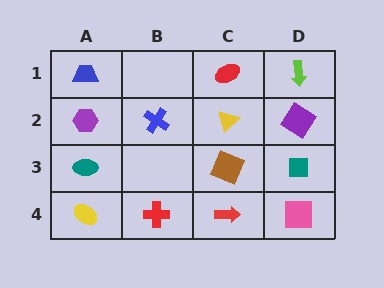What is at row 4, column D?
A pink square.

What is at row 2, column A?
A purple hexagon.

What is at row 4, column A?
A yellow ellipse.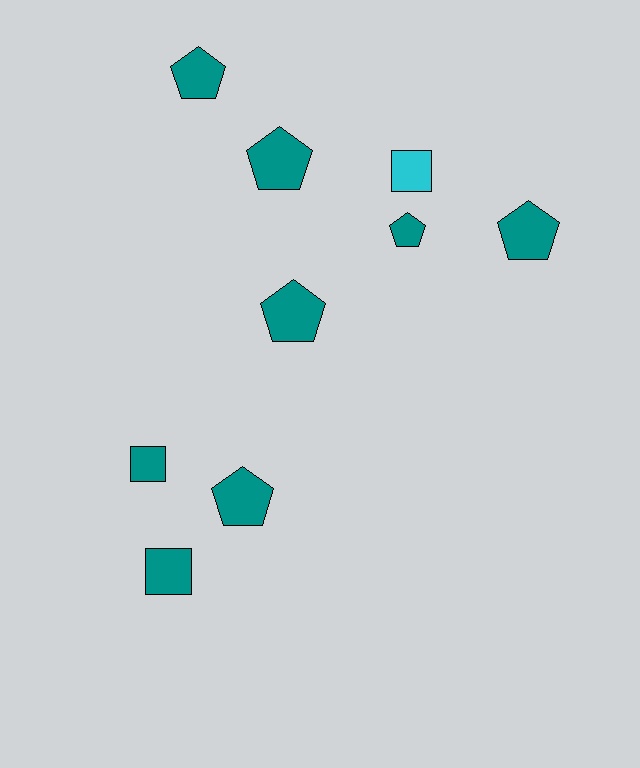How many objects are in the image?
There are 9 objects.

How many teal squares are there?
There are 2 teal squares.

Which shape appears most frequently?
Pentagon, with 6 objects.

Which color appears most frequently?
Teal, with 8 objects.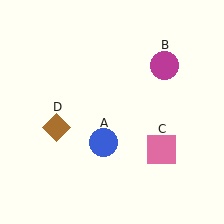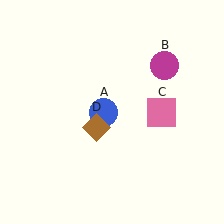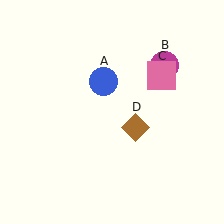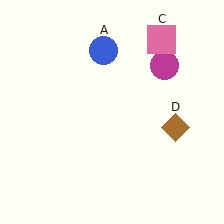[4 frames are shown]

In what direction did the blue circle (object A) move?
The blue circle (object A) moved up.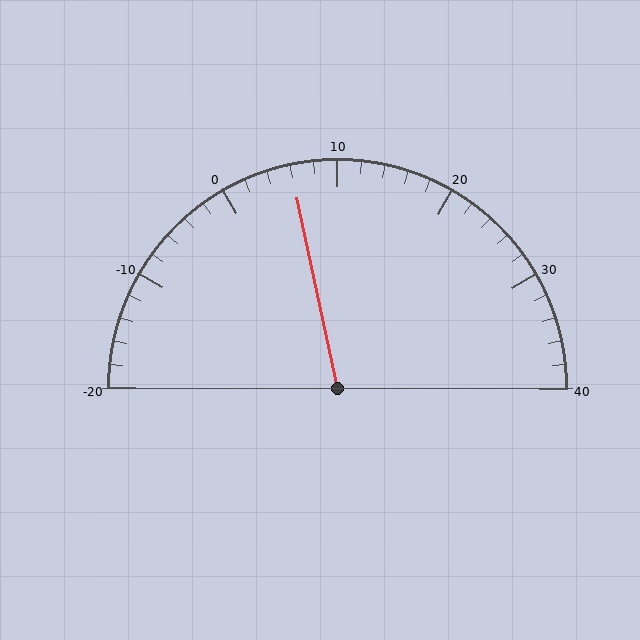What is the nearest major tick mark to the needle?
The nearest major tick mark is 10.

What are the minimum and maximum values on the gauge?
The gauge ranges from -20 to 40.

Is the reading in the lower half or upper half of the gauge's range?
The reading is in the lower half of the range (-20 to 40).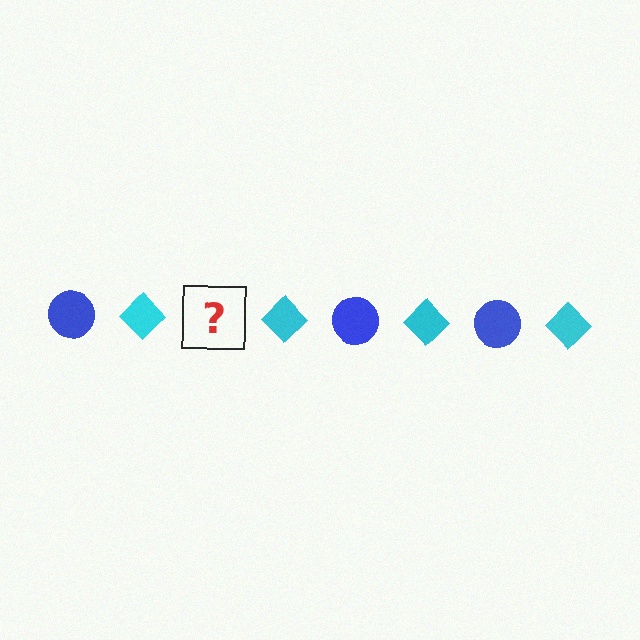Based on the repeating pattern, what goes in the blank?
The blank should be a blue circle.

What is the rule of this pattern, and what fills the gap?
The rule is that the pattern alternates between blue circle and cyan diamond. The gap should be filled with a blue circle.